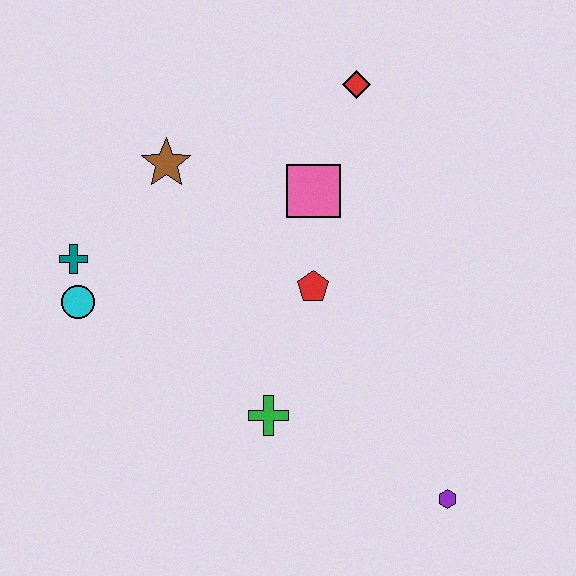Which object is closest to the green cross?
The red pentagon is closest to the green cross.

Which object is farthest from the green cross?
The red diamond is farthest from the green cross.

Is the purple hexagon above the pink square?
No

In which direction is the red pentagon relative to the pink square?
The red pentagon is below the pink square.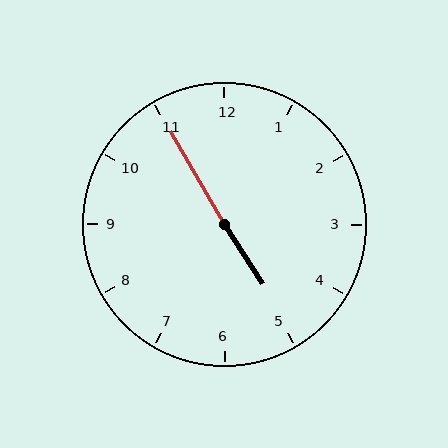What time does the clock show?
4:55.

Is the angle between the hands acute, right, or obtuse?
It is obtuse.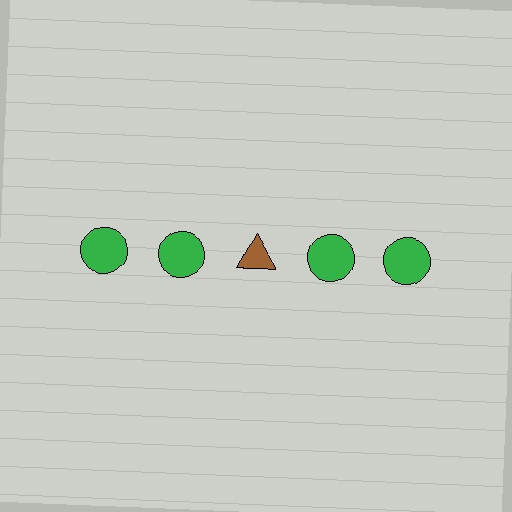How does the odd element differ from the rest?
It differs in both color (brown instead of green) and shape (triangle instead of circle).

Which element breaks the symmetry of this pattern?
The brown triangle in the top row, center column breaks the symmetry. All other shapes are green circles.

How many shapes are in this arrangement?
There are 5 shapes arranged in a grid pattern.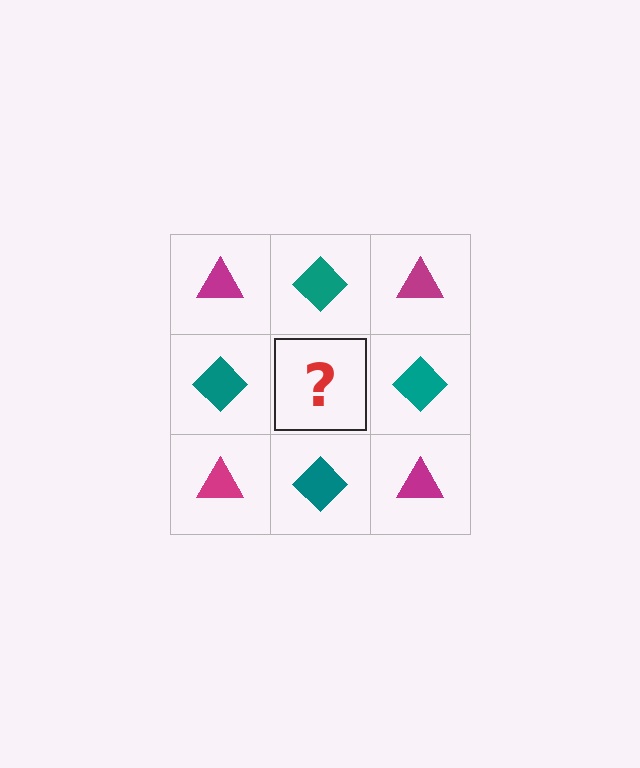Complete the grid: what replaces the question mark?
The question mark should be replaced with a magenta triangle.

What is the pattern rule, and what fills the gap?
The rule is that it alternates magenta triangle and teal diamond in a checkerboard pattern. The gap should be filled with a magenta triangle.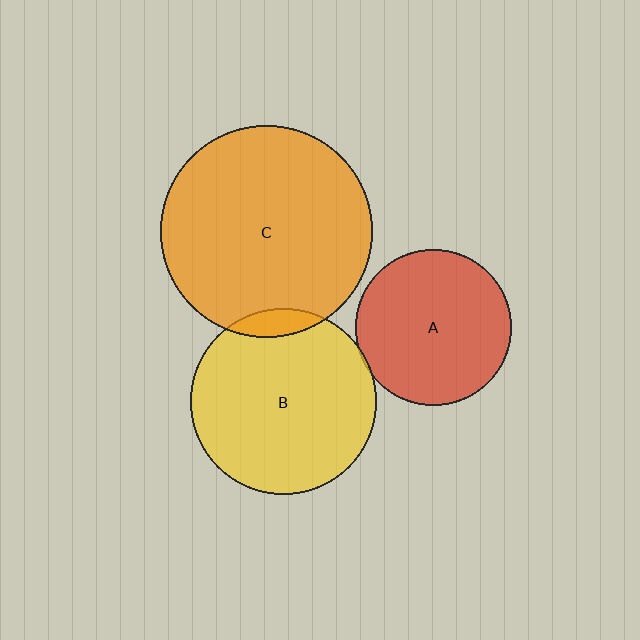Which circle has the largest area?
Circle C (orange).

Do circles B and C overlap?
Yes.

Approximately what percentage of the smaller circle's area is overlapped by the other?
Approximately 5%.